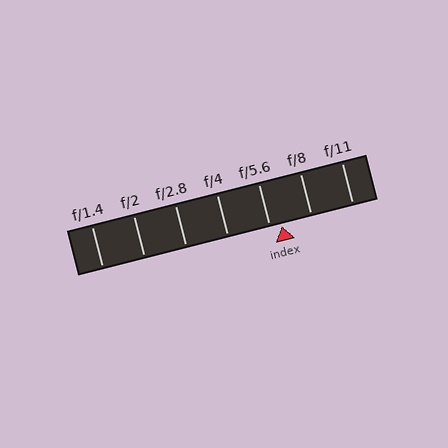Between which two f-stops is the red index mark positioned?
The index mark is between f/5.6 and f/8.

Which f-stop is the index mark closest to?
The index mark is closest to f/5.6.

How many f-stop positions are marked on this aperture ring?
There are 7 f-stop positions marked.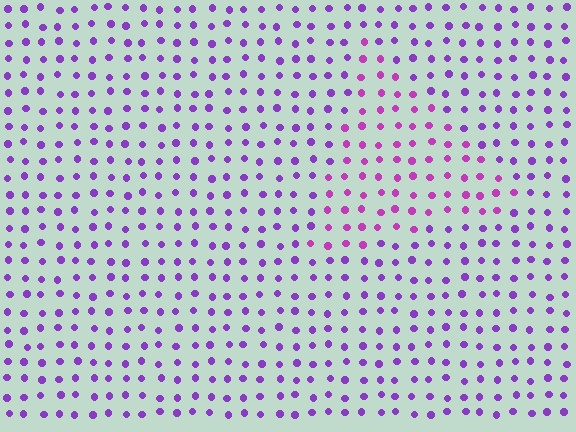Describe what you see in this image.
The image is filled with small purple elements in a uniform arrangement. A triangle-shaped region is visible where the elements are tinted to a slightly different hue, forming a subtle color boundary.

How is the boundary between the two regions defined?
The boundary is defined purely by a slight shift in hue (about 29 degrees). Spacing, size, and orientation are identical on both sides.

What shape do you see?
I see a triangle.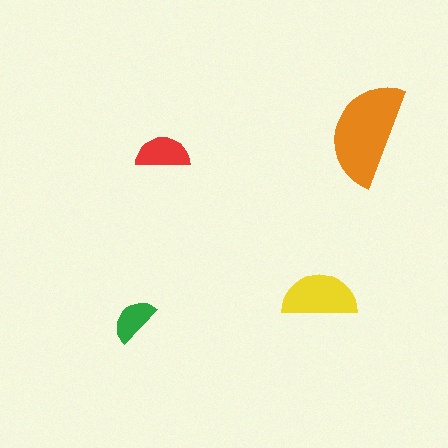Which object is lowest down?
The green semicircle is bottommost.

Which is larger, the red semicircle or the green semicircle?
The red one.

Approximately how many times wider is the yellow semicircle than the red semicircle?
About 1.5 times wider.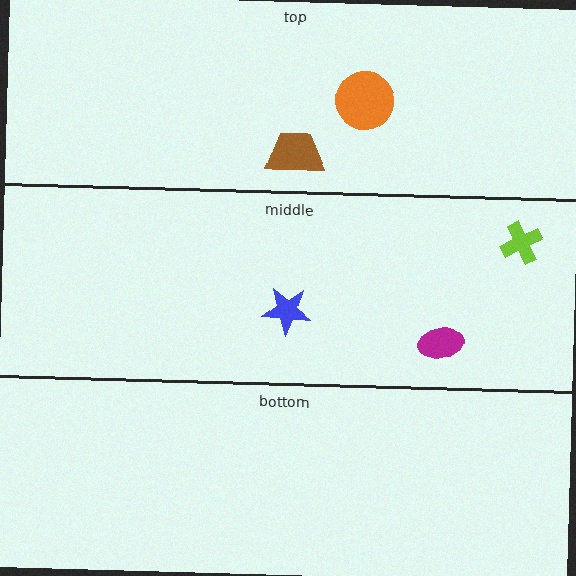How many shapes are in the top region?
2.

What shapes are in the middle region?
The magenta ellipse, the blue star, the lime cross.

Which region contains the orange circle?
The top region.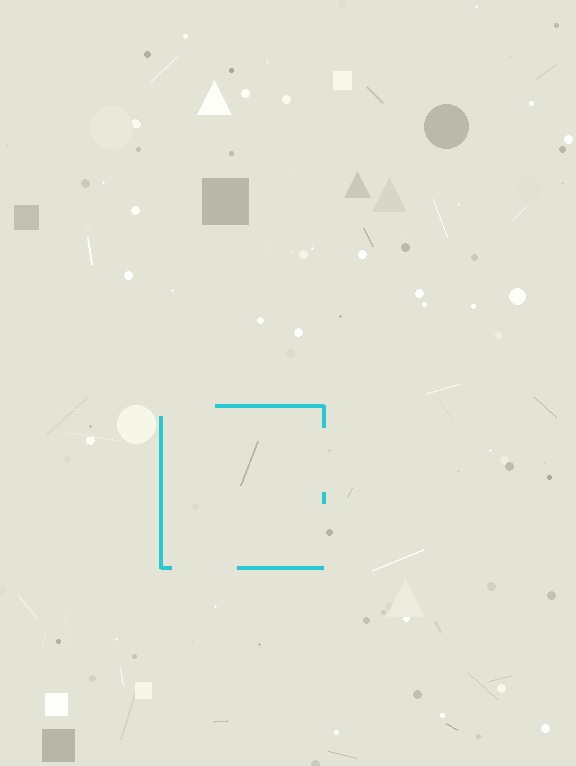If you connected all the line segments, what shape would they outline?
They would outline a square.